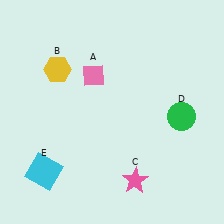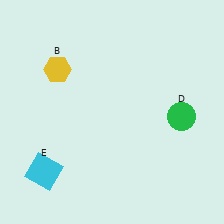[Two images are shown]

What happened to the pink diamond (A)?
The pink diamond (A) was removed in Image 2. It was in the top-left area of Image 1.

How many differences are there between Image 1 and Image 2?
There are 2 differences between the two images.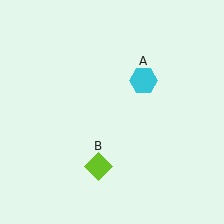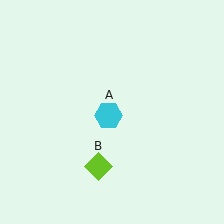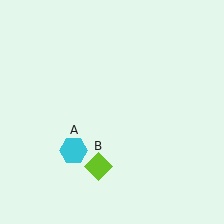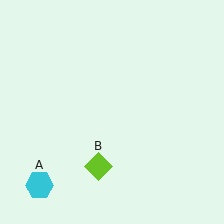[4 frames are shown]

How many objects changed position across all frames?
1 object changed position: cyan hexagon (object A).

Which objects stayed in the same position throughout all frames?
Lime diamond (object B) remained stationary.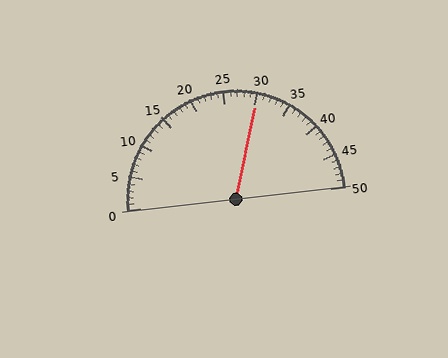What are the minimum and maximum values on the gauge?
The gauge ranges from 0 to 50.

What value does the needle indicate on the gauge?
The needle indicates approximately 30.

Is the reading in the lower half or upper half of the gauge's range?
The reading is in the upper half of the range (0 to 50).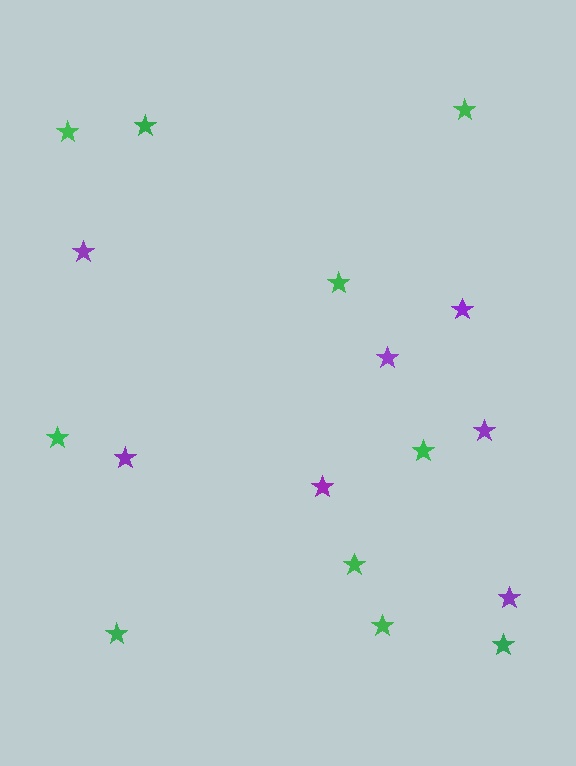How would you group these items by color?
There are 2 groups: one group of purple stars (7) and one group of green stars (10).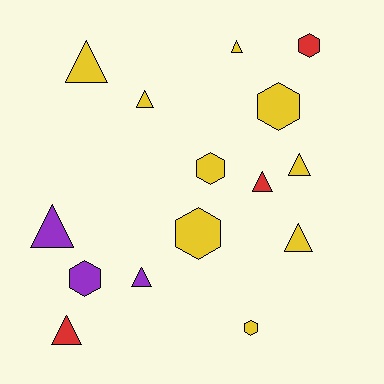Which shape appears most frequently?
Triangle, with 9 objects.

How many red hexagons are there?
There is 1 red hexagon.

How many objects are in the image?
There are 15 objects.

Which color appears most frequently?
Yellow, with 9 objects.